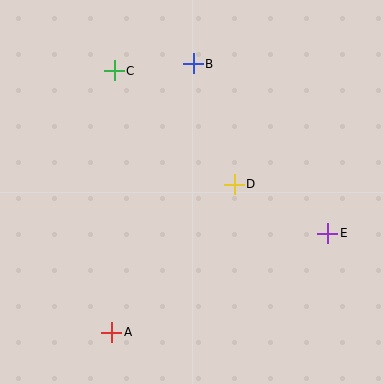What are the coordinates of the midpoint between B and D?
The midpoint between B and D is at (214, 124).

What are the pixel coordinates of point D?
Point D is at (234, 184).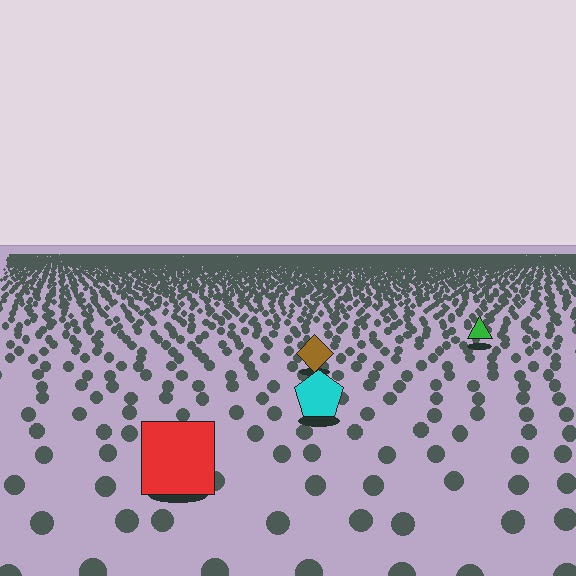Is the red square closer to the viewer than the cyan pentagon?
Yes. The red square is closer — you can tell from the texture gradient: the ground texture is coarser near it.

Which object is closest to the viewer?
The red square is closest. The texture marks near it are larger and more spread out.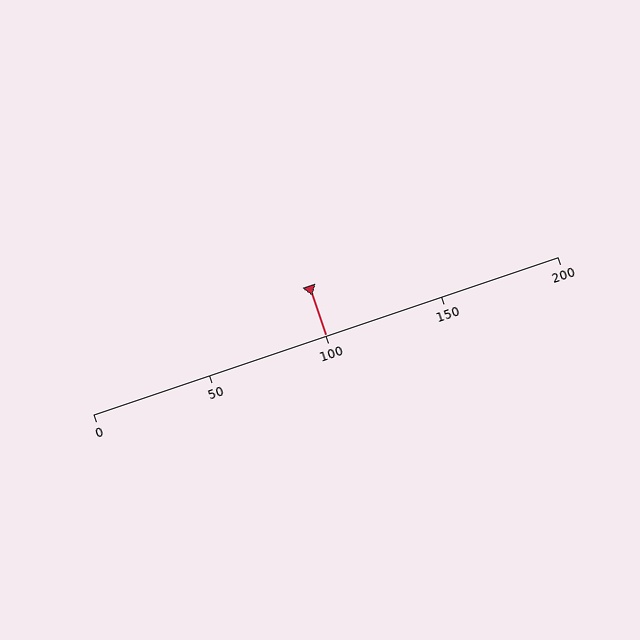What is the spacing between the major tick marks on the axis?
The major ticks are spaced 50 apart.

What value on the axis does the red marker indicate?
The marker indicates approximately 100.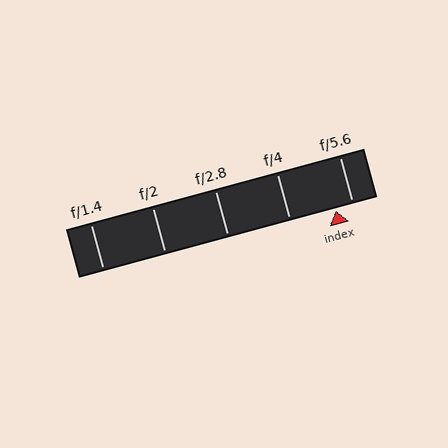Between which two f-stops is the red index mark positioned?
The index mark is between f/4 and f/5.6.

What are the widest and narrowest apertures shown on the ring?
The widest aperture shown is f/1.4 and the narrowest is f/5.6.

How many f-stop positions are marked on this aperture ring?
There are 5 f-stop positions marked.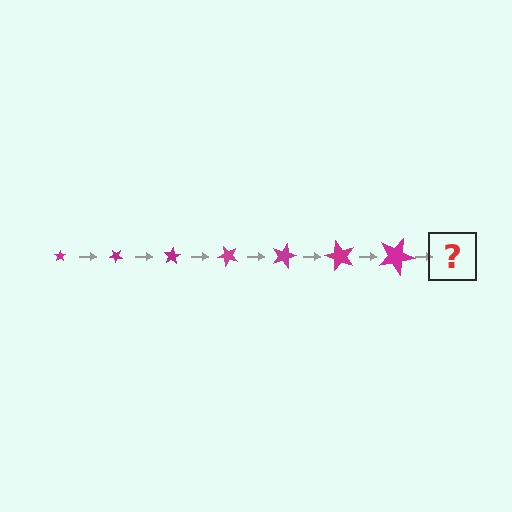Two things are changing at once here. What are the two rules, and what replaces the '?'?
The two rules are that the star grows larger each step and it rotates 40 degrees each step. The '?' should be a star, larger than the previous one and rotated 280 degrees from the start.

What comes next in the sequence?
The next element should be a star, larger than the previous one and rotated 280 degrees from the start.